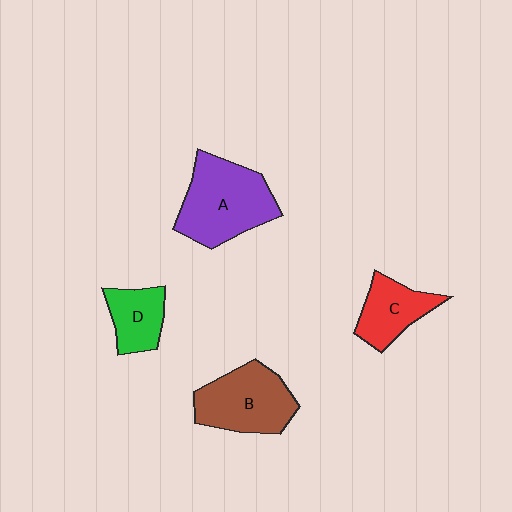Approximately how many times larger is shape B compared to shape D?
Approximately 1.7 times.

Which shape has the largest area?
Shape A (purple).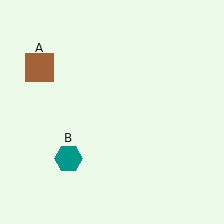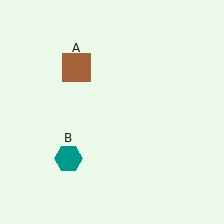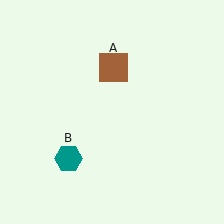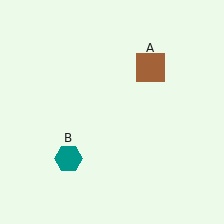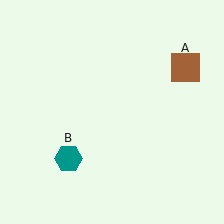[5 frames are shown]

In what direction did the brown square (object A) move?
The brown square (object A) moved right.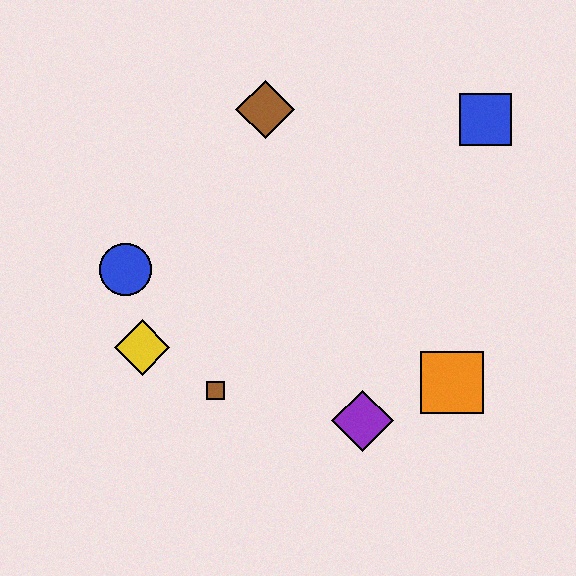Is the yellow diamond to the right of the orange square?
No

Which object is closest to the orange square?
The purple diamond is closest to the orange square.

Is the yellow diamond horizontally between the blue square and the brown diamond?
No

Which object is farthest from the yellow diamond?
The blue square is farthest from the yellow diamond.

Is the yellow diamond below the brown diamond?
Yes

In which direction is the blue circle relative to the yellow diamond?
The blue circle is above the yellow diamond.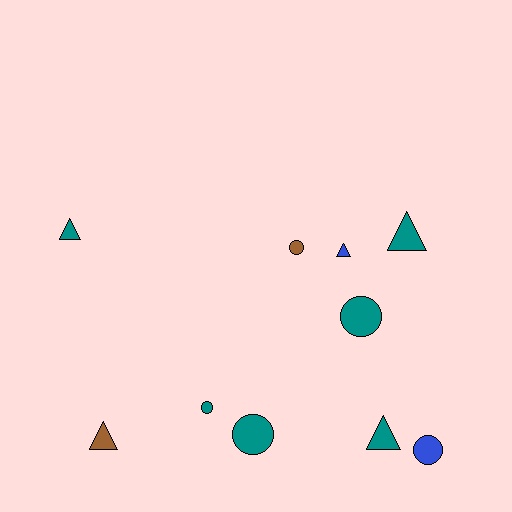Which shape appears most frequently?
Triangle, with 5 objects.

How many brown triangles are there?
There is 1 brown triangle.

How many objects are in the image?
There are 10 objects.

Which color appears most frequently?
Teal, with 6 objects.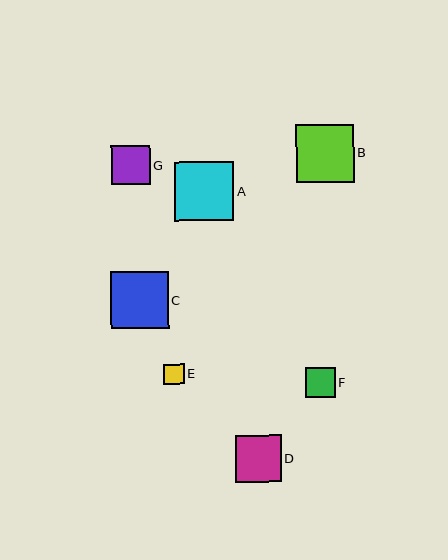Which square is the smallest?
Square E is the smallest with a size of approximately 20 pixels.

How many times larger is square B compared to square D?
Square B is approximately 1.2 times the size of square D.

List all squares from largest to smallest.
From largest to smallest: A, B, C, D, G, F, E.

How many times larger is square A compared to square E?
Square A is approximately 2.9 times the size of square E.